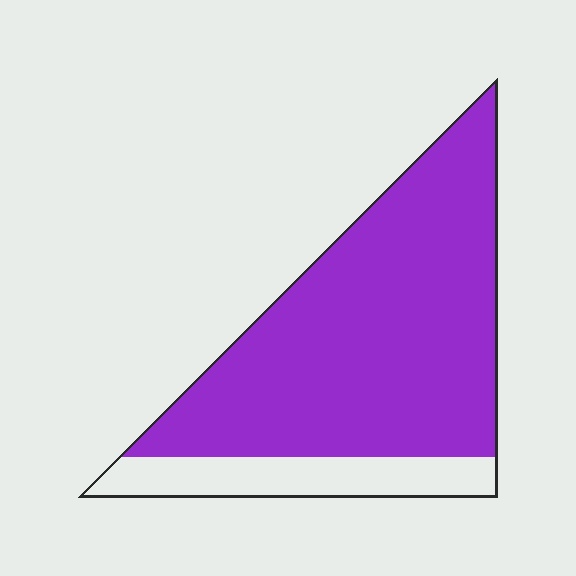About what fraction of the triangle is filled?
About four fifths (4/5).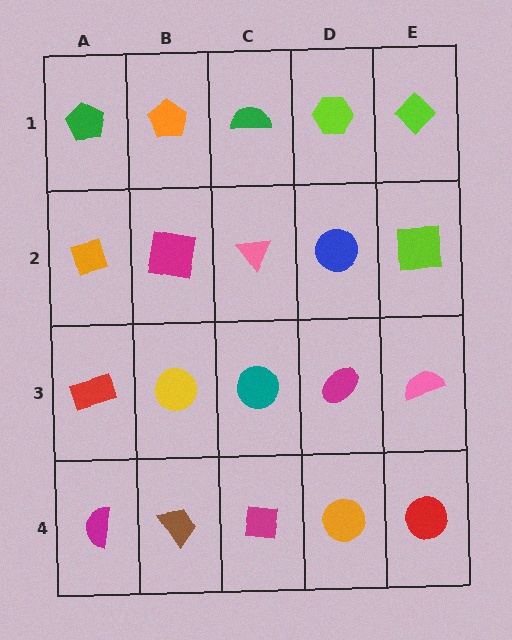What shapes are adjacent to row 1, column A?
An orange diamond (row 2, column A), an orange pentagon (row 1, column B).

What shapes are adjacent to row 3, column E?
A lime square (row 2, column E), a red circle (row 4, column E), a magenta ellipse (row 3, column D).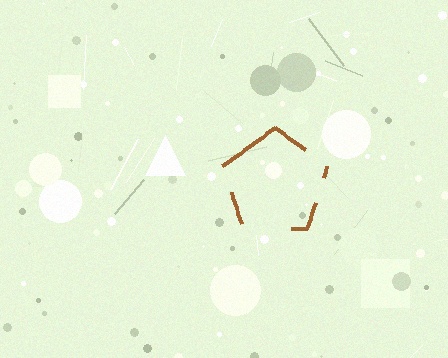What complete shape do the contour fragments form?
The contour fragments form a pentagon.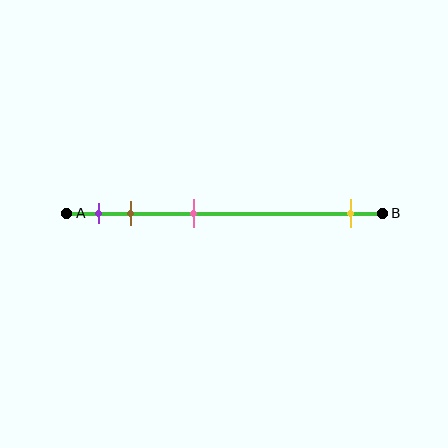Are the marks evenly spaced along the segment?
No, the marks are not evenly spaced.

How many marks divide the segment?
There are 4 marks dividing the segment.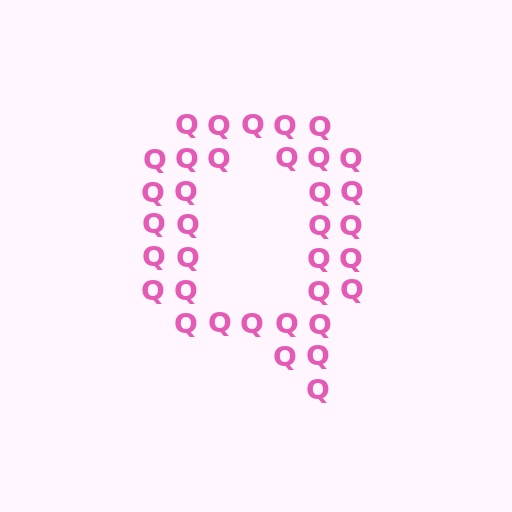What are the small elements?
The small elements are letter Q's.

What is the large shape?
The large shape is the letter Q.